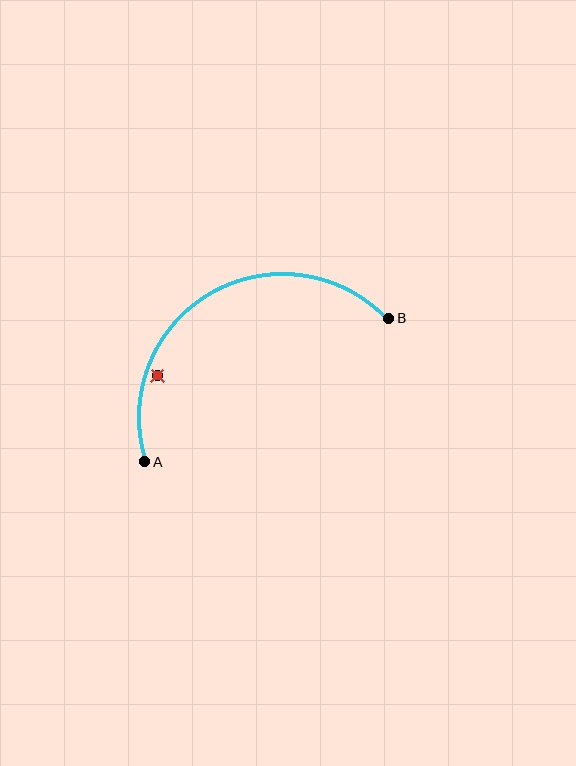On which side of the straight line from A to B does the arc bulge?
The arc bulges above the straight line connecting A and B.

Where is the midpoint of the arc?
The arc midpoint is the point on the curve farthest from the straight line joining A and B. It sits above that line.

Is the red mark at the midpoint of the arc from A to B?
No — the red mark does not lie on the arc at all. It sits slightly inside the curve.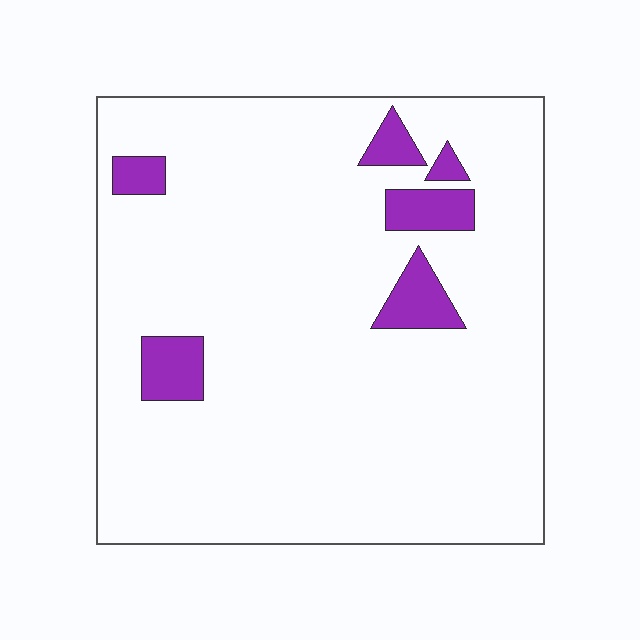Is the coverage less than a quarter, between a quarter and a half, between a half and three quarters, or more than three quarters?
Less than a quarter.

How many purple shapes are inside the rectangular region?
6.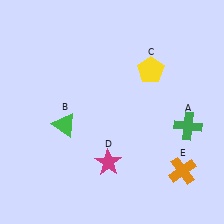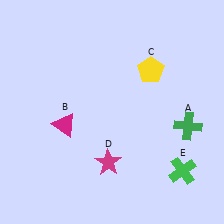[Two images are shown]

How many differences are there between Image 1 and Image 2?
There are 2 differences between the two images.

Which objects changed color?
B changed from green to magenta. E changed from orange to green.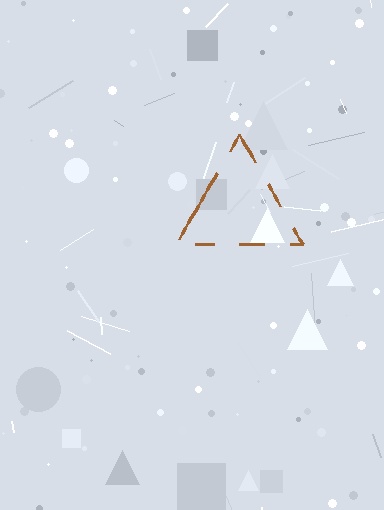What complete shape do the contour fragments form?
The contour fragments form a triangle.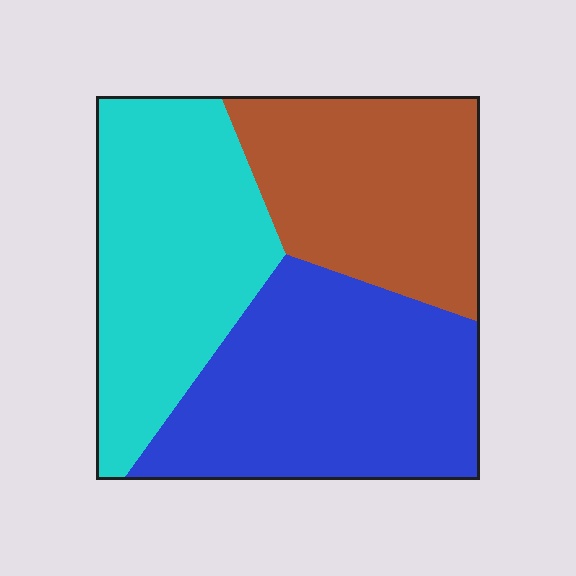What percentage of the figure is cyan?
Cyan covers about 35% of the figure.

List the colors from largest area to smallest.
From largest to smallest: blue, cyan, brown.